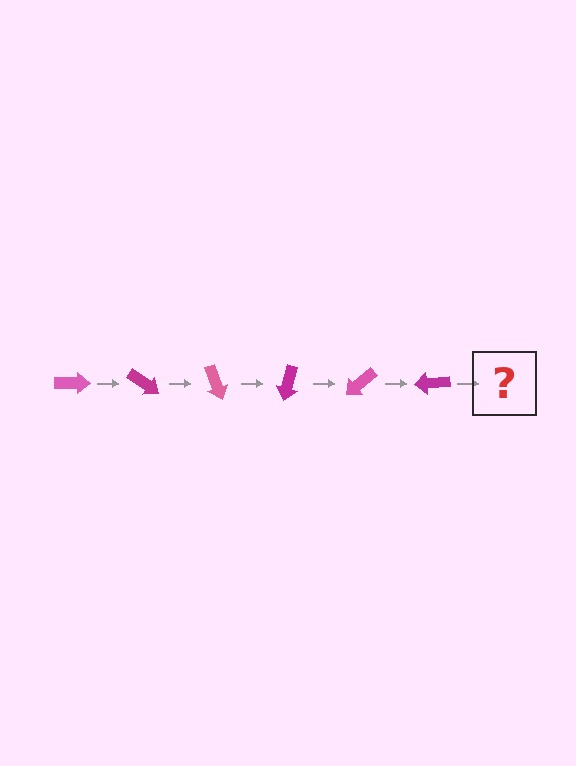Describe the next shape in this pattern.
It should be a pink arrow, rotated 210 degrees from the start.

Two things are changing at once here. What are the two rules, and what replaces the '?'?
The two rules are that it rotates 35 degrees each step and the color cycles through pink and magenta. The '?' should be a pink arrow, rotated 210 degrees from the start.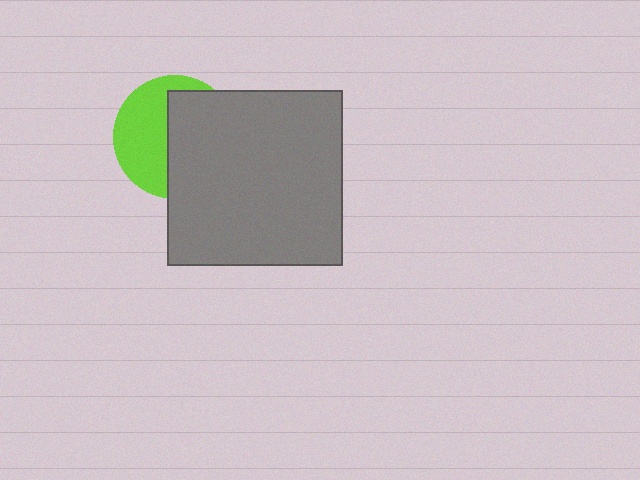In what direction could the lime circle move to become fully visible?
The lime circle could move left. That would shift it out from behind the gray square entirely.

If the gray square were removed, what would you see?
You would see the complete lime circle.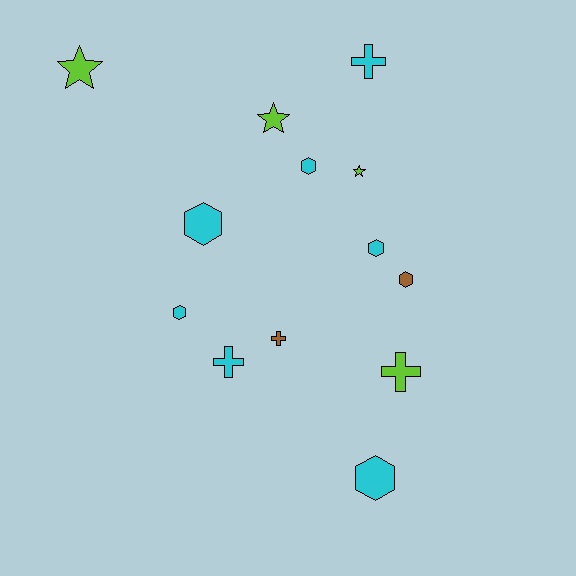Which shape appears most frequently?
Hexagon, with 6 objects.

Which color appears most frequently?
Cyan, with 7 objects.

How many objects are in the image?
There are 13 objects.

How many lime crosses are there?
There is 1 lime cross.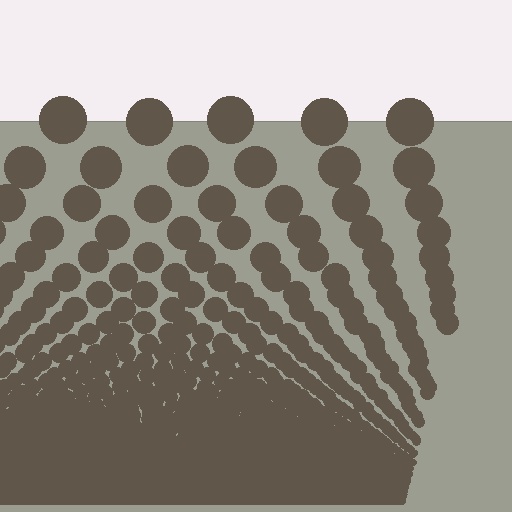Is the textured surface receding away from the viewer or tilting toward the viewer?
The surface appears to tilt toward the viewer. Texture elements get larger and sparser toward the top.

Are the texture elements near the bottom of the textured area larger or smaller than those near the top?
Smaller. The gradient is inverted — elements near the bottom are smaller and denser.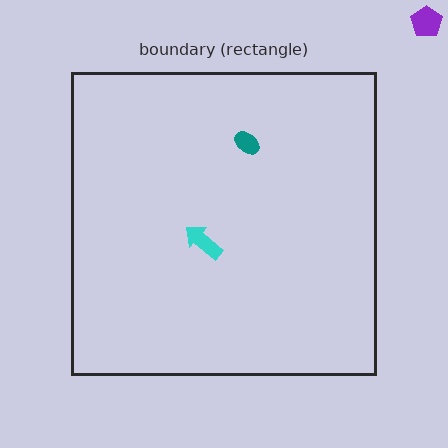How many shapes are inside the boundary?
2 inside, 1 outside.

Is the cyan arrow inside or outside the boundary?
Inside.